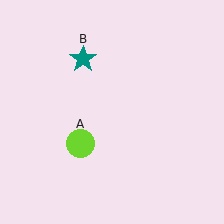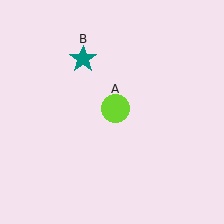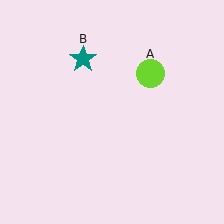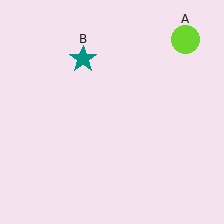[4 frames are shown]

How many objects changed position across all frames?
1 object changed position: lime circle (object A).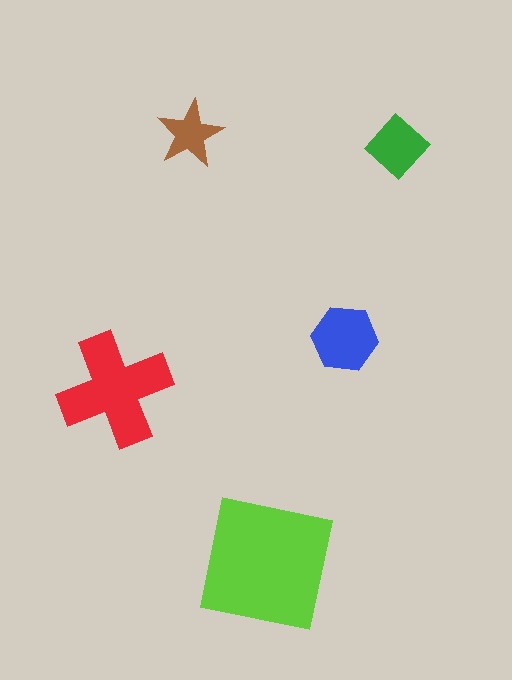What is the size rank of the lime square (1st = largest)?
1st.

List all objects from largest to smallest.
The lime square, the red cross, the blue hexagon, the green diamond, the brown star.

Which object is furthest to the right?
The green diamond is rightmost.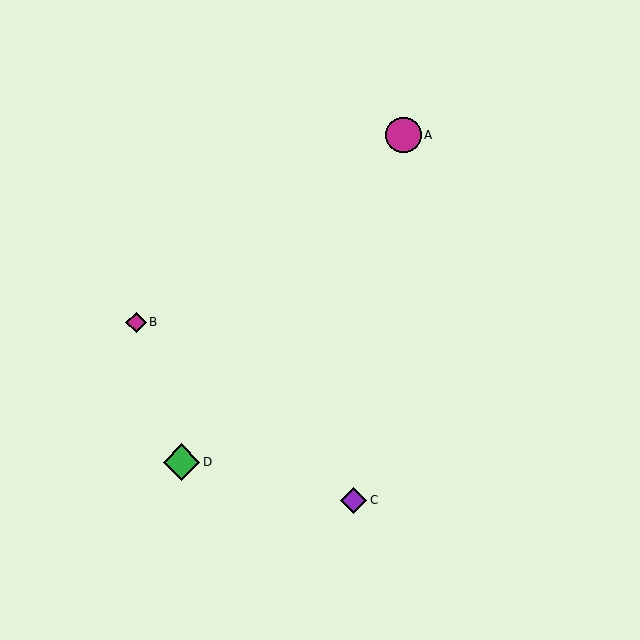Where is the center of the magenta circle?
The center of the magenta circle is at (403, 135).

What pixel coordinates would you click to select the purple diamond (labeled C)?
Click at (353, 500) to select the purple diamond C.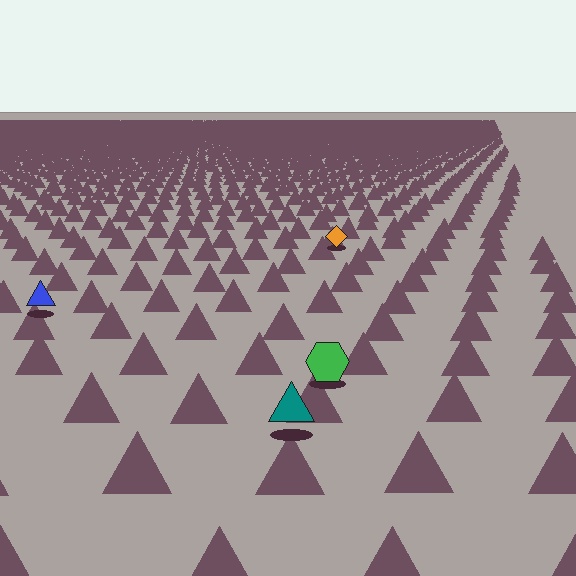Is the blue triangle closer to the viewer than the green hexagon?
No. The green hexagon is closer — you can tell from the texture gradient: the ground texture is coarser near it.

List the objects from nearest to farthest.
From nearest to farthest: the teal triangle, the green hexagon, the blue triangle, the orange diamond.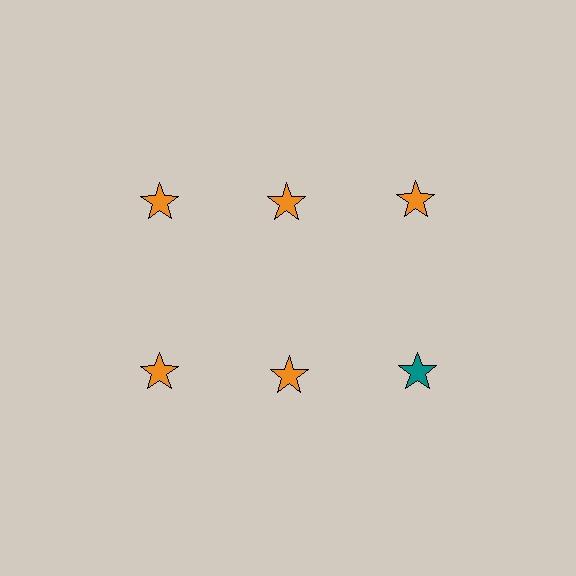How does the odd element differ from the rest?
It has a different color: teal instead of orange.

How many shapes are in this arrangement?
There are 6 shapes arranged in a grid pattern.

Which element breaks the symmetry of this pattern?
The teal star in the second row, center column breaks the symmetry. All other shapes are orange stars.